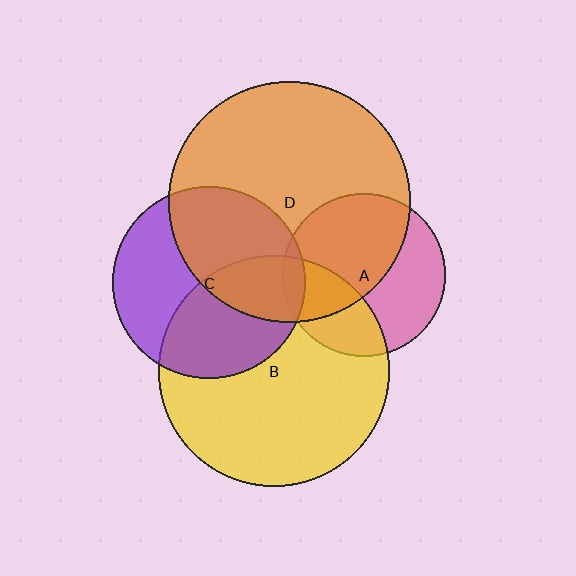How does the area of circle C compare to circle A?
Approximately 1.4 times.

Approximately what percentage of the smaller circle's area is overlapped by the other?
Approximately 55%.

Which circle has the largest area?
Circle D (orange).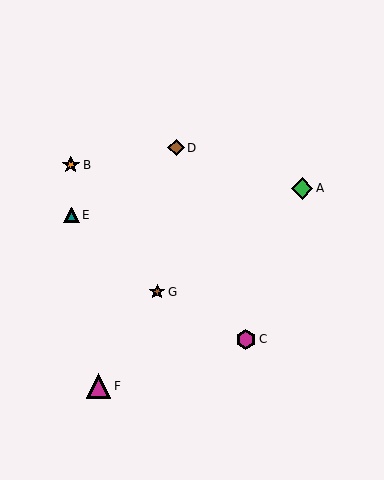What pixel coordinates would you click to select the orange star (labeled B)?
Click at (71, 165) to select the orange star B.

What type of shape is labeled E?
Shape E is a teal triangle.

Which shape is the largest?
The magenta triangle (labeled F) is the largest.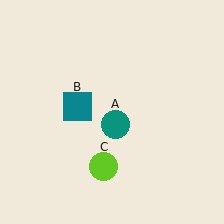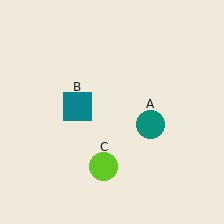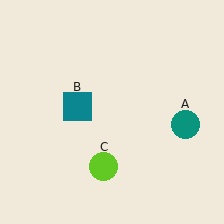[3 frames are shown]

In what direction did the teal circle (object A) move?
The teal circle (object A) moved right.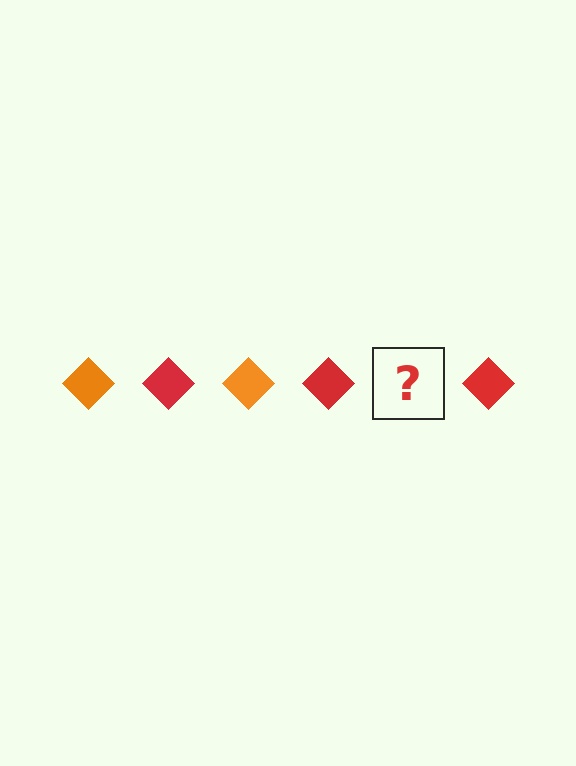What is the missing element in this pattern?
The missing element is an orange diamond.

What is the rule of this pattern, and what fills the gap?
The rule is that the pattern cycles through orange, red diamonds. The gap should be filled with an orange diamond.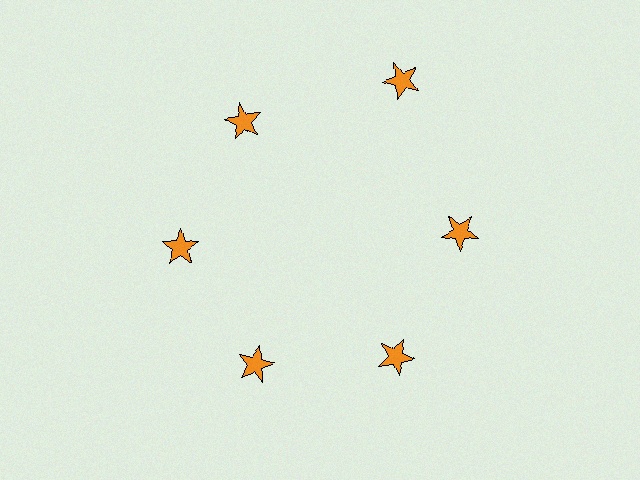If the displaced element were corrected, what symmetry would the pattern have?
It would have 6-fold rotational symmetry — the pattern would map onto itself every 60 degrees.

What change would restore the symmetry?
The symmetry would be restored by moving it inward, back onto the ring so that all 6 stars sit at equal angles and equal distance from the center.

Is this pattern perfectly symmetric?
No. The 6 orange stars are arranged in a ring, but one element near the 1 o'clock position is pushed outward from the center, breaking the 6-fold rotational symmetry.